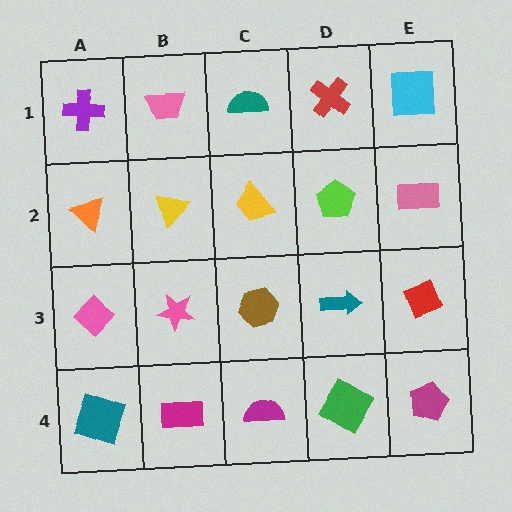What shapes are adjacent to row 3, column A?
An orange triangle (row 2, column A), a teal square (row 4, column A), a pink star (row 3, column B).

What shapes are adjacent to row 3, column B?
A yellow triangle (row 2, column B), a magenta rectangle (row 4, column B), a pink diamond (row 3, column A), a brown hexagon (row 3, column C).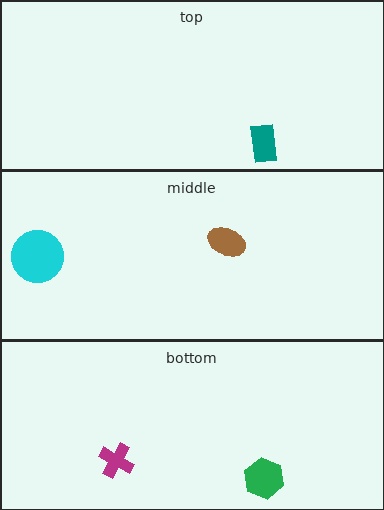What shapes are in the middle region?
The cyan circle, the brown ellipse.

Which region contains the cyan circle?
The middle region.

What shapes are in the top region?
The teal rectangle.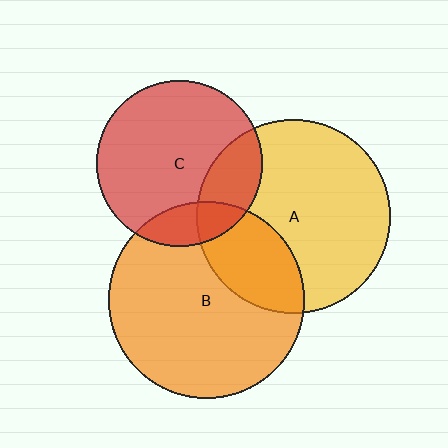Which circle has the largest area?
Circle B (orange).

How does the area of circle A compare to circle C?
Approximately 1.4 times.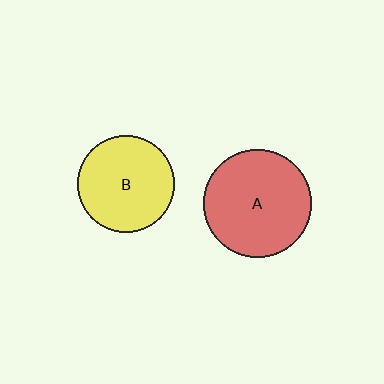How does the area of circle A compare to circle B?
Approximately 1.2 times.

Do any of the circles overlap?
No, none of the circles overlap.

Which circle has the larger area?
Circle A (red).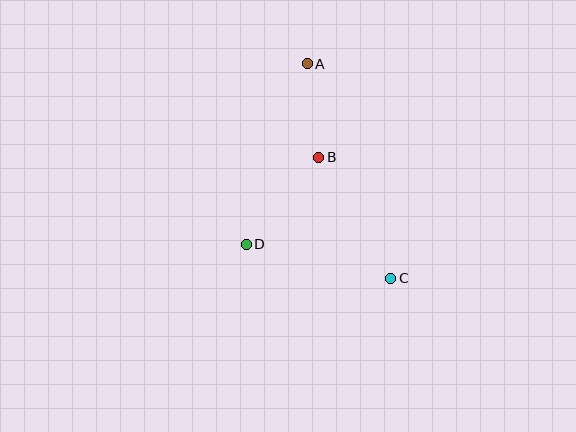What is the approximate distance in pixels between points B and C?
The distance between B and C is approximately 141 pixels.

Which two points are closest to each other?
Points A and B are closest to each other.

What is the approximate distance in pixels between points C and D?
The distance between C and D is approximately 148 pixels.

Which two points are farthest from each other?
Points A and C are farthest from each other.